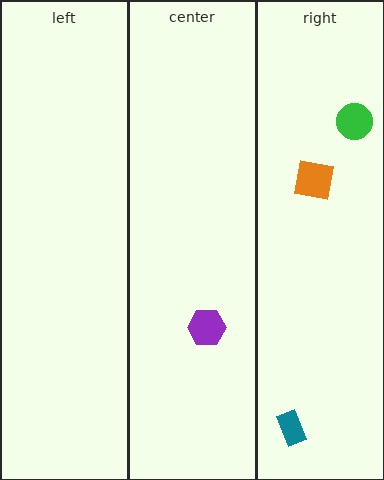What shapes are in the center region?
The purple hexagon.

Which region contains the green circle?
The right region.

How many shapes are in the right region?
3.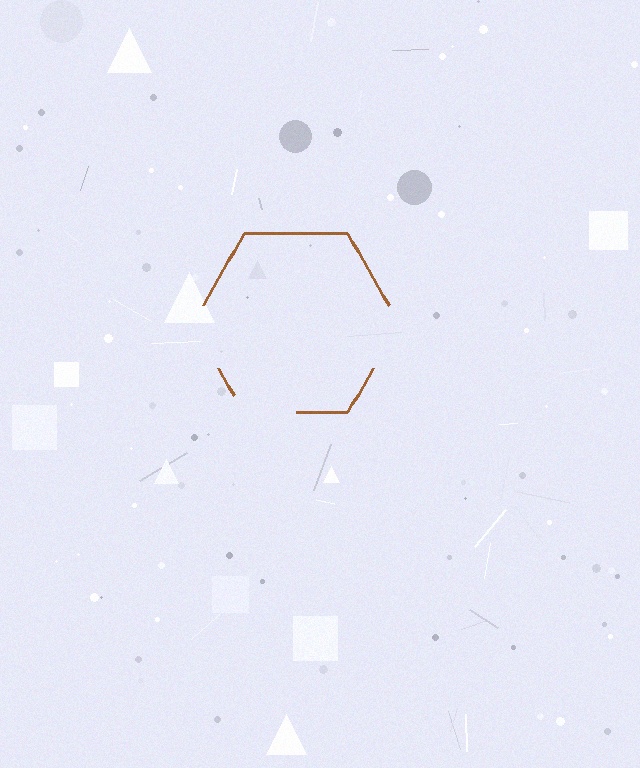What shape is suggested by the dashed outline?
The dashed outline suggests a hexagon.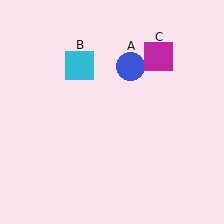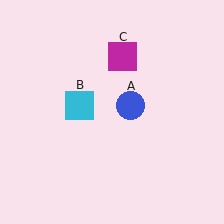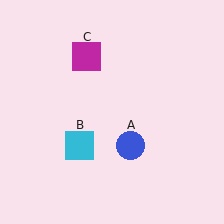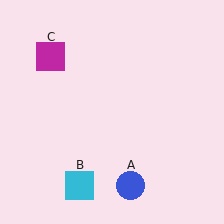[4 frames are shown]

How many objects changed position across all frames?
3 objects changed position: blue circle (object A), cyan square (object B), magenta square (object C).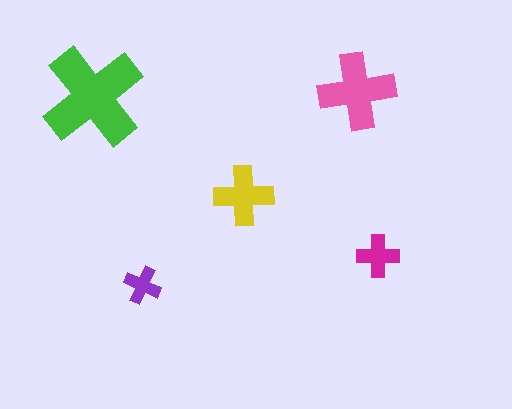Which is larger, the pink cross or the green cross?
The green one.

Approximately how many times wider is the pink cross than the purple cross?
About 2 times wider.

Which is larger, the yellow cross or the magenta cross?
The yellow one.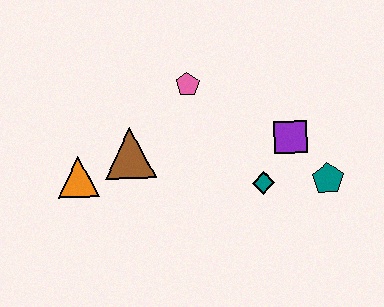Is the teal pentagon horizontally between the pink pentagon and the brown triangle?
No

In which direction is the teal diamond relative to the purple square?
The teal diamond is below the purple square.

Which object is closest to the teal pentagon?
The purple square is closest to the teal pentagon.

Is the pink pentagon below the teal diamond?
No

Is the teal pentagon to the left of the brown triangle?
No